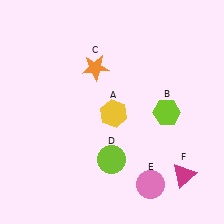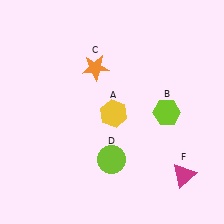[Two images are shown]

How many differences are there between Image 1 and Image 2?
There is 1 difference between the two images.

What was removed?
The pink circle (E) was removed in Image 2.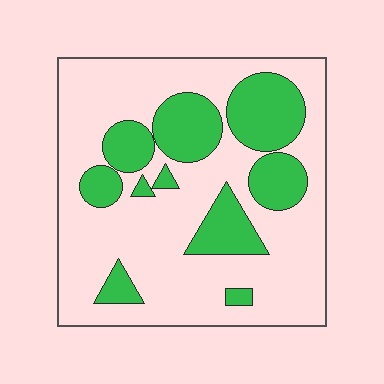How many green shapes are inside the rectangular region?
10.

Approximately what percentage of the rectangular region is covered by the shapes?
Approximately 30%.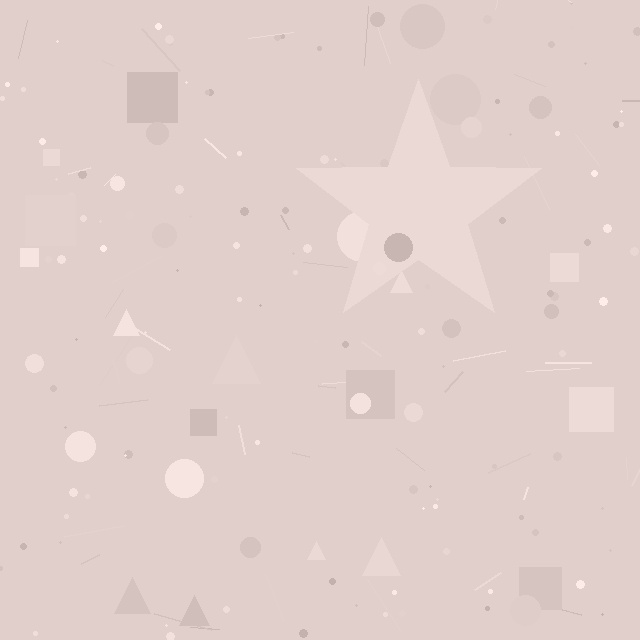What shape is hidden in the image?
A star is hidden in the image.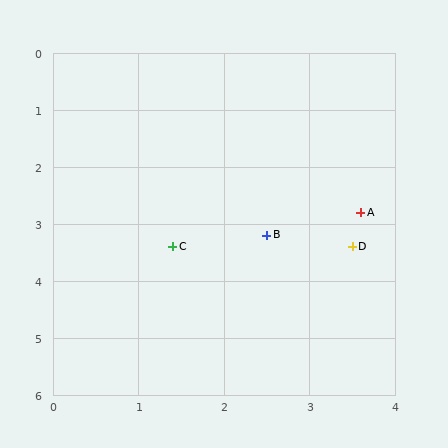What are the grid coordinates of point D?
Point D is at approximately (3.5, 3.4).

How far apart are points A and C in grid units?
Points A and C are about 2.3 grid units apart.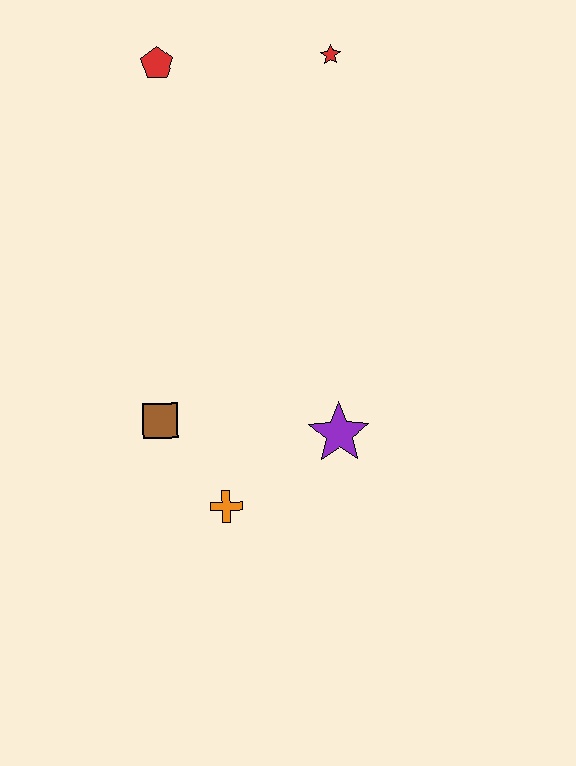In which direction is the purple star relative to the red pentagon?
The purple star is below the red pentagon.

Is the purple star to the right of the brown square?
Yes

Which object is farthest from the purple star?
The red pentagon is farthest from the purple star.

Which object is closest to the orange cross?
The brown square is closest to the orange cross.